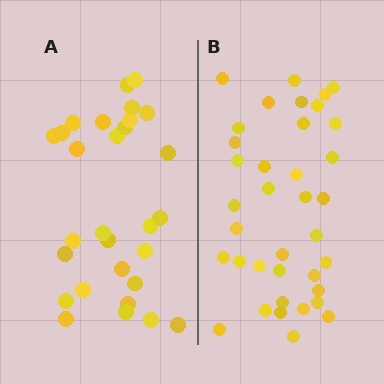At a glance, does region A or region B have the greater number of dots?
Region B (the right region) has more dots.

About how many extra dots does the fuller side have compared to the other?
Region B has roughly 8 or so more dots than region A.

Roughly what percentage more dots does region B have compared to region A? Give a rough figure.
About 30% more.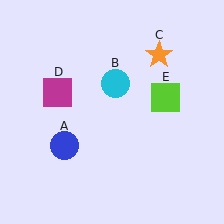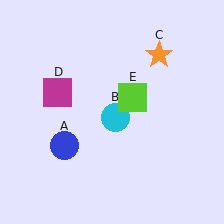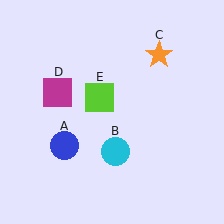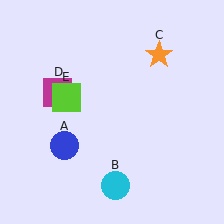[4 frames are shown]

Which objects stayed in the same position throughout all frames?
Blue circle (object A) and orange star (object C) and magenta square (object D) remained stationary.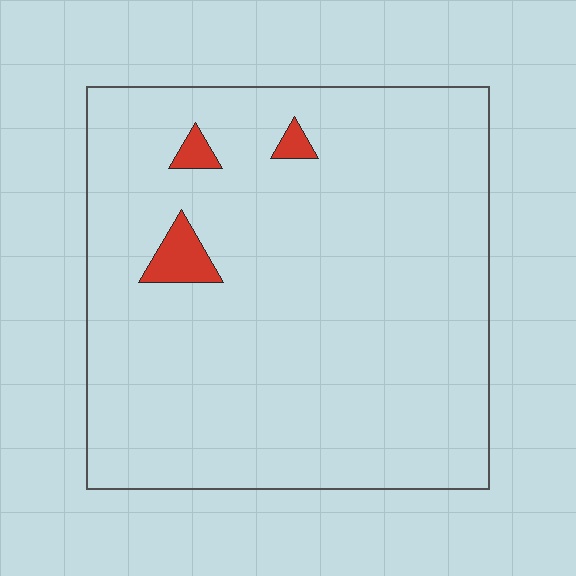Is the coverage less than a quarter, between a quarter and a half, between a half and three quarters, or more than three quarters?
Less than a quarter.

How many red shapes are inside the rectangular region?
3.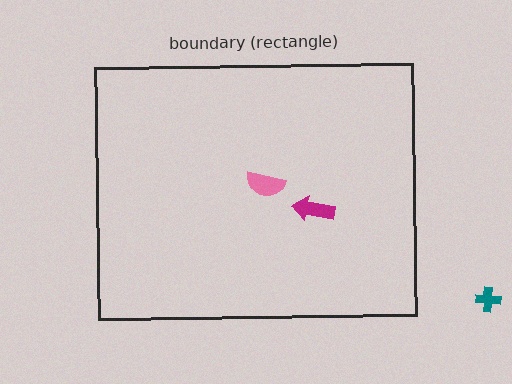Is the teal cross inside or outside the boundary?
Outside.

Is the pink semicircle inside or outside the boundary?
Inside.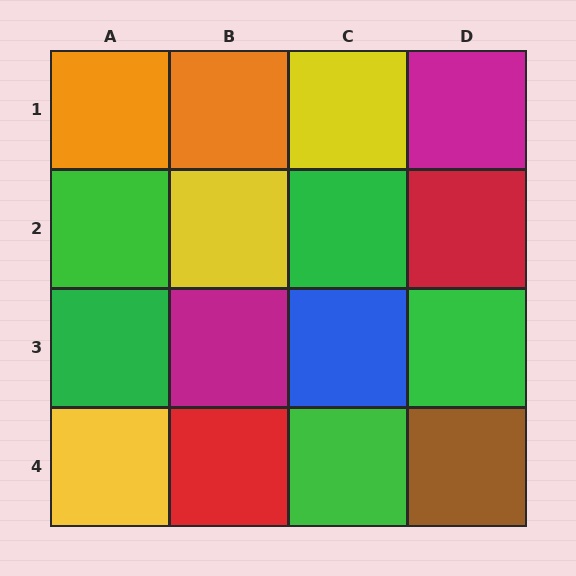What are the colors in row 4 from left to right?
Yellow, red, green, brown.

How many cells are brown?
1 cell is brown.